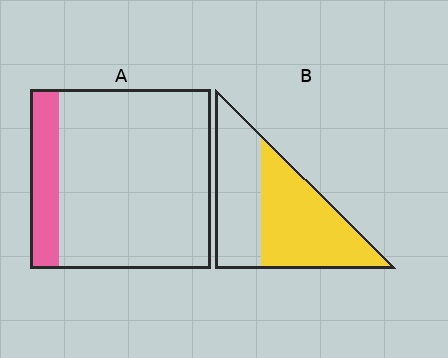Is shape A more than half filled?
No.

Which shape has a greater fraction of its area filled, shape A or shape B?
Shape B.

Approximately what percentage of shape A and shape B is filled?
A is approximately 15% and B is approximately 55%.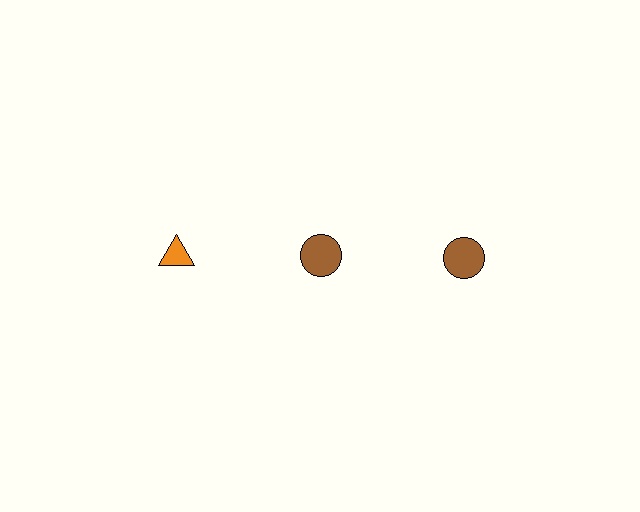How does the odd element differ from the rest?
It differs in both color (orange instead of brown) and shape (triangle instead of circle).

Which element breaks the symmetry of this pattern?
The orange triangle in the top row, leftmost column breaks the symmetry. All other shapes are brown circles.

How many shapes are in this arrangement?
There are 3 shapes arranged in a grid pattern.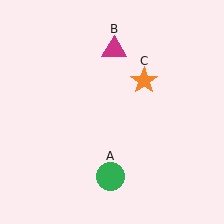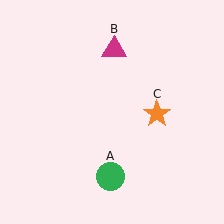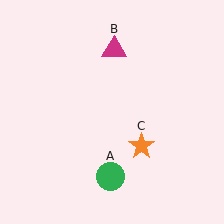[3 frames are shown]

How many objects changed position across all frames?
1 object changed position: orange star (object C).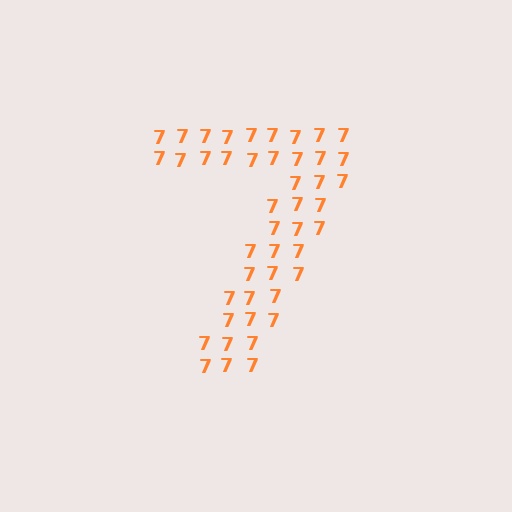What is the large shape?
The large shape is the digit 7.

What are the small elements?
The small elements are digit 7's.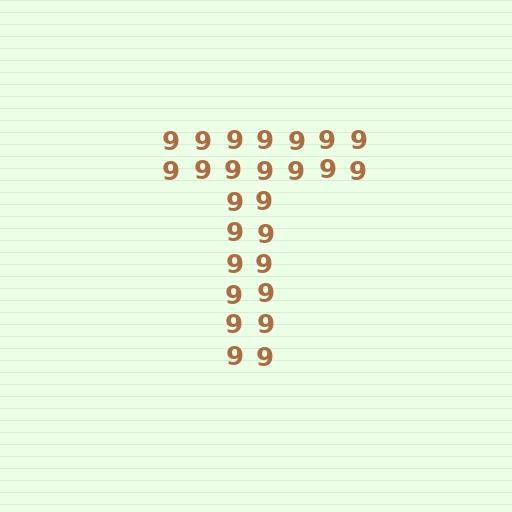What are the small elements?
The small elements are digit 9's.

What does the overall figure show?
The overall figure shows the letter T.